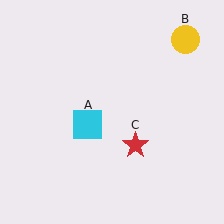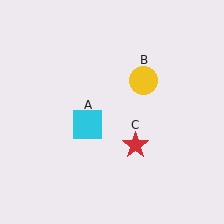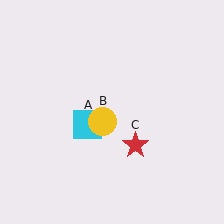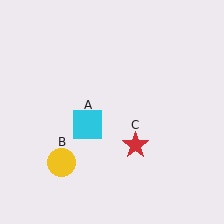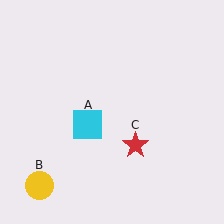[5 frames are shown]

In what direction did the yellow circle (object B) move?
The yellow circle (object B) moved down and to the left.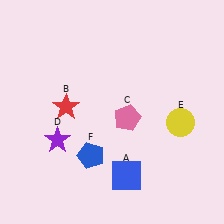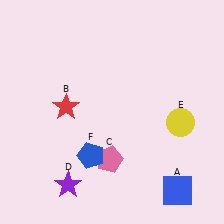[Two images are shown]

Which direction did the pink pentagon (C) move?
The pink pentagon (C) moved down.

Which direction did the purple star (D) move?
The purple star (D) moved down.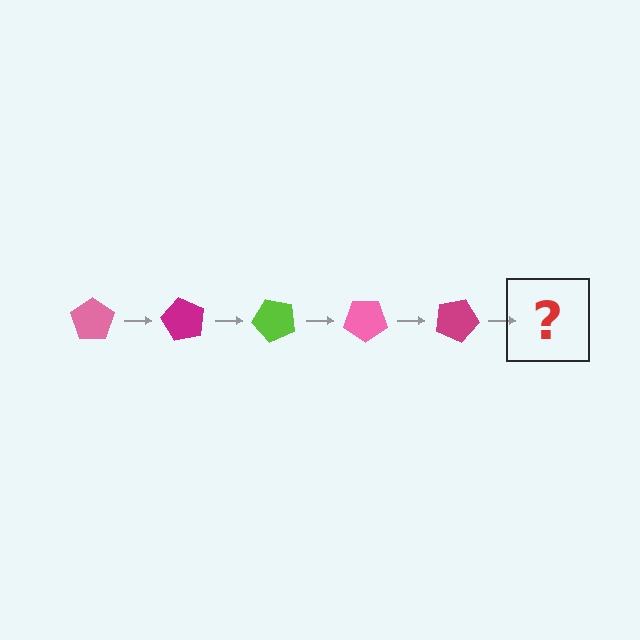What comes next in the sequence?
The next element should be a lime pentagon, rotated 300 degrees from the start.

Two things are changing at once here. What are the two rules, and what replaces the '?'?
The two rules are that it rotates 60 degrees each step and the color cycles through pink, magenta, and lime. The '?' should be a lime pentagon, rotated 300 degrees from the start.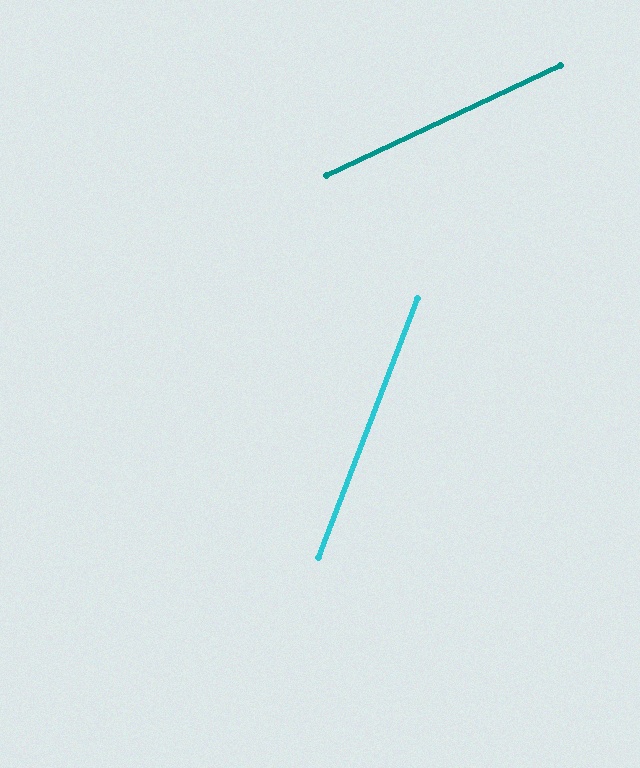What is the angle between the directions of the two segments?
Approximately 44 degrees.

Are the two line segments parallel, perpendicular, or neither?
Neither parallel nor perpendicular — they differ by about 44°.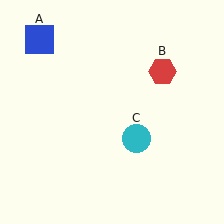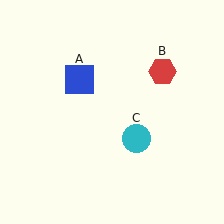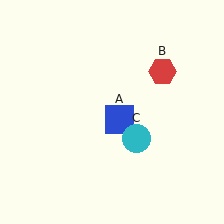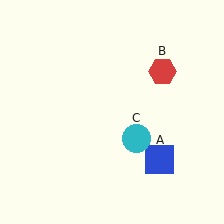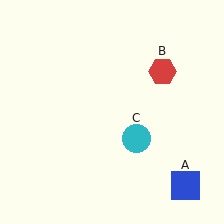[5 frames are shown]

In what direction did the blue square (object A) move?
The blue square (object A) moved down and to the right.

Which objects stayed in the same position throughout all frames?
Red hexagon (object B) and cyan circle (object C) remained stationary.